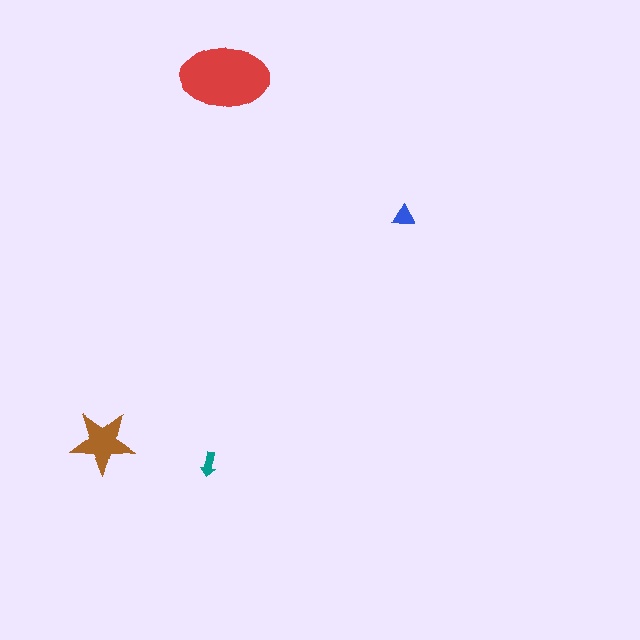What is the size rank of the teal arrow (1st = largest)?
4th.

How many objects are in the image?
There are 4 objects in the image.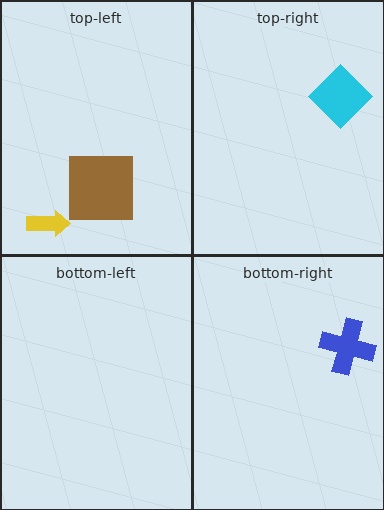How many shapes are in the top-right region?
1.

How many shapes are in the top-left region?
2.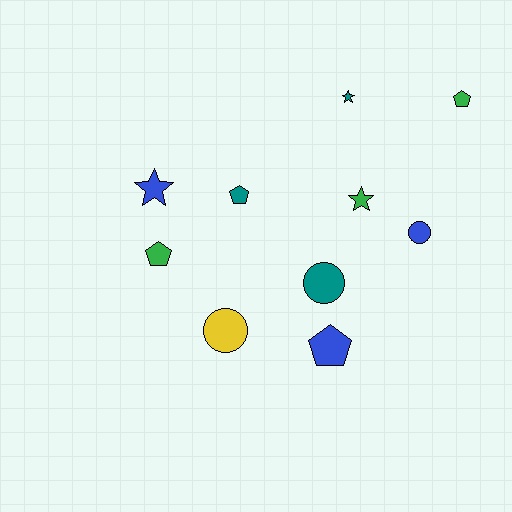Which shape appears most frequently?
Pentagon, with 4 objects.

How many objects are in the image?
There are 10 objects.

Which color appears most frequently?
Green, with 3 objects.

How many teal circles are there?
There is 1 teal circle.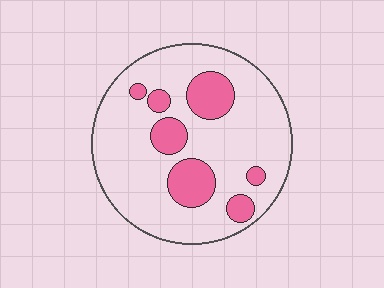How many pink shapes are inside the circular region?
7.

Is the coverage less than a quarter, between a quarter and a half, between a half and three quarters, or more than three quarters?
Less than a quarter.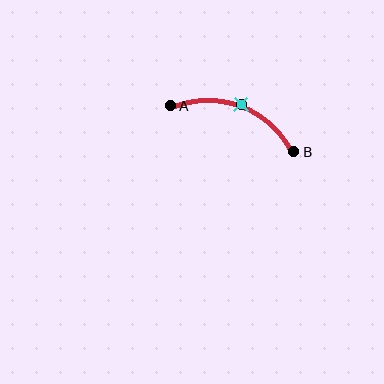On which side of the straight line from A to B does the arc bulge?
The arc bulges above the straight line connecting A and B.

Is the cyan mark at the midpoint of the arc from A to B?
Yes. The cyan mark lies on the arc at equal arc-length from both A and B — it is the arc midpoint.